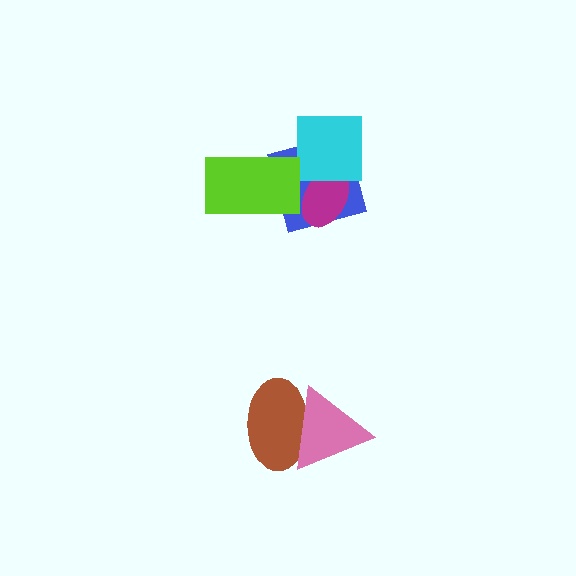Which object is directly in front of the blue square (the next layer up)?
The magenta ellipse is directly in front of the blue square.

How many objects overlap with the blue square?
3 objects overlap with the blue square.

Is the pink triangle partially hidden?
No, no other shape covers it.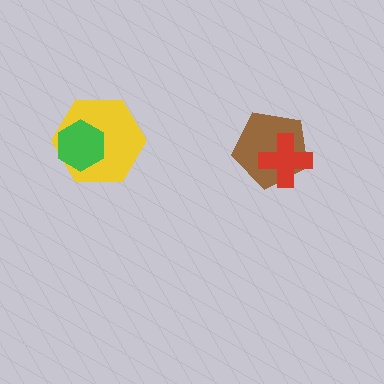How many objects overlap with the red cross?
1 object overlaps with the red cross.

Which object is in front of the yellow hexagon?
The green hexagon is in front of the yellow hexagon.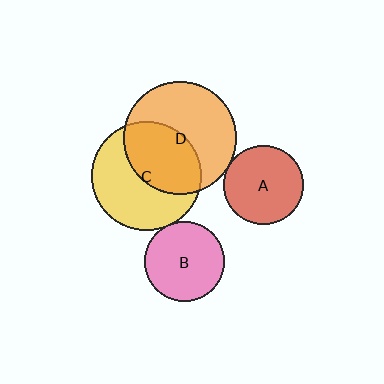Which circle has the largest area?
Circle D (orange).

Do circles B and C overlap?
Yes.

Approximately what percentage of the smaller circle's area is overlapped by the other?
Approximately 5%.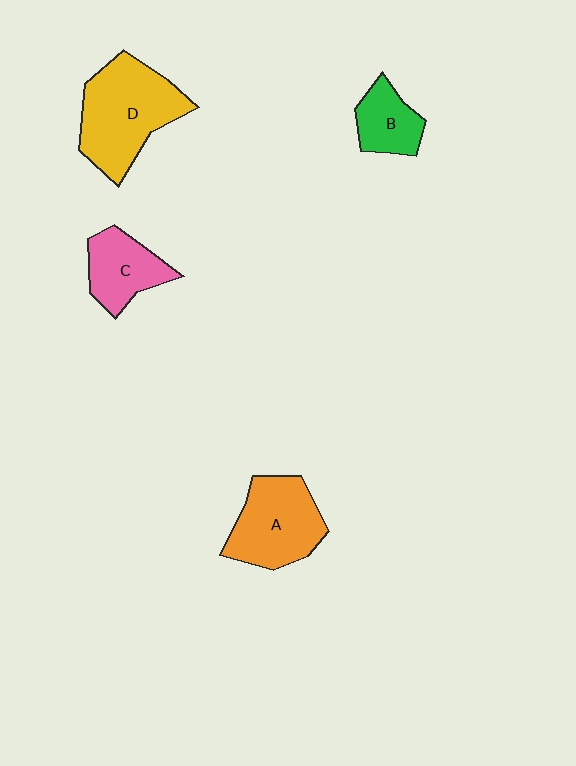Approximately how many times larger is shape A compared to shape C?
Approximately 1.4 times.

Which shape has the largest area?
Shape D (yellow).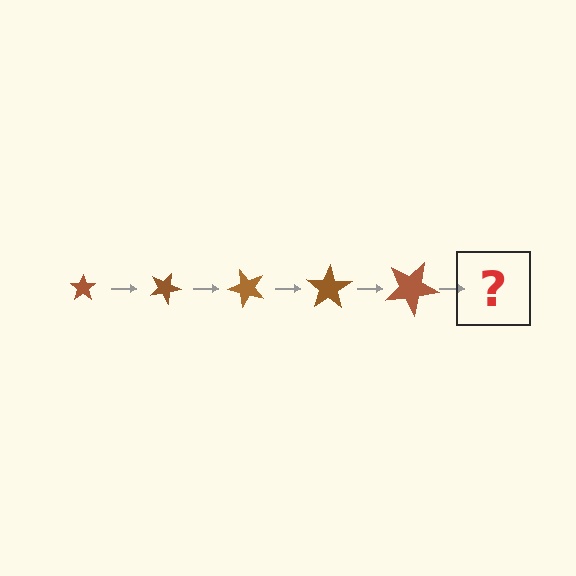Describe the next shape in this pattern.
It should be a star, larger than the previous one and rotated 125 degrees from the start.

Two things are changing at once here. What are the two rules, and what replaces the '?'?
The two rules are that the star grows larger each step and it rotates 25 degrees each step. The '?' should be a star, larger than the previous one and rotated 125 degrees from the start.